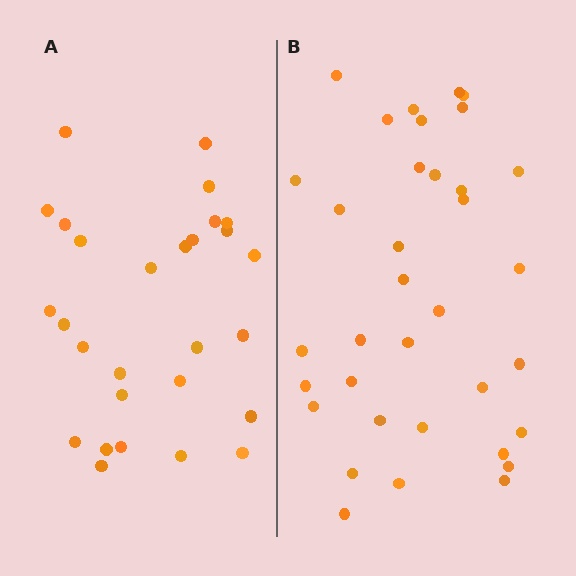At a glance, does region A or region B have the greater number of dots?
Region B (the right region) has more dots.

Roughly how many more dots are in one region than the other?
Region B has roughly 8 or so more dots than region A.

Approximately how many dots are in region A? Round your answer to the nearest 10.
About 30 dots. (The exact count is 28, which rounds to 30.)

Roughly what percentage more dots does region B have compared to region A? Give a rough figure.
About 25% more.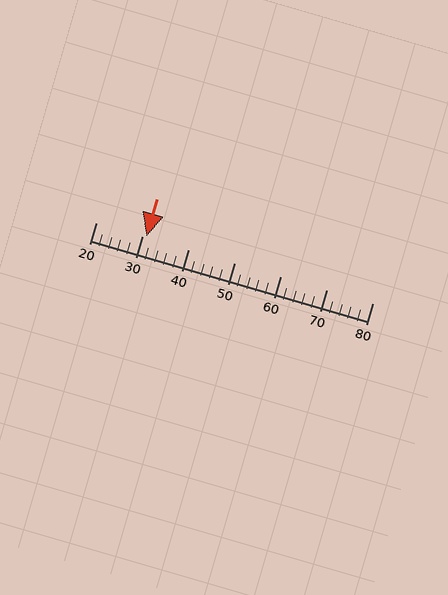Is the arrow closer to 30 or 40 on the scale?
The arrow is closer to 30.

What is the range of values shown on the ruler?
The ruler shows values from 20 to 80.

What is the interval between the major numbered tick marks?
The major tick marks are spaced 10 units apart.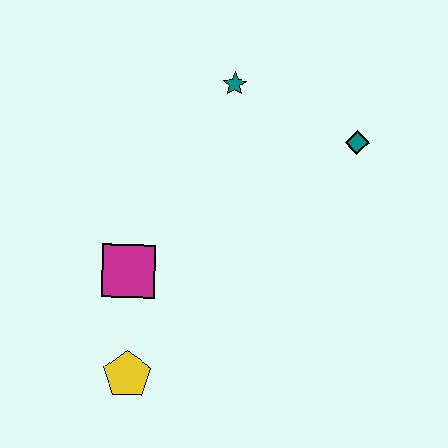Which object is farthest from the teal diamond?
The yellow pentagon is farthest from the teal diamond.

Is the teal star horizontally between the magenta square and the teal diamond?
Yes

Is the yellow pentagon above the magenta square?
No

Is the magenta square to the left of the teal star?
Yes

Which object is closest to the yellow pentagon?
The magenta square is closest to the yellow pentagon.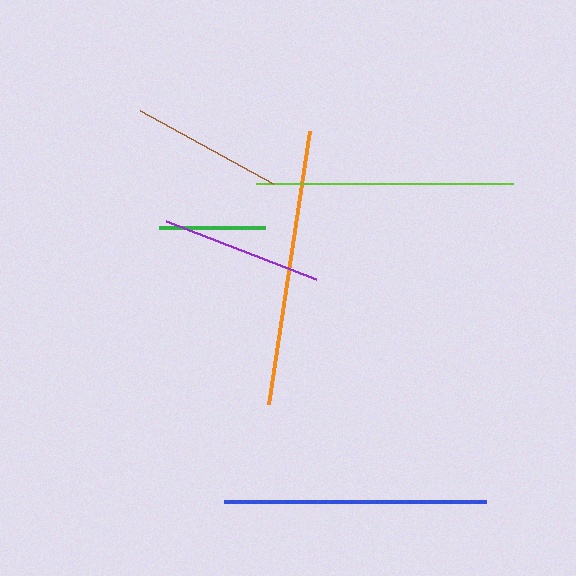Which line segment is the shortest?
The green line is the shortest at approximately 106 pixels.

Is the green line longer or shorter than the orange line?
The orange line is longer than the green line.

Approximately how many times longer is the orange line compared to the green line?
The orange line is approximately 2.6 times the length of the green line.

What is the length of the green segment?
The green segment is approximately 106 pixels long.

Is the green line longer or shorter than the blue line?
The blue line is longer than the green line.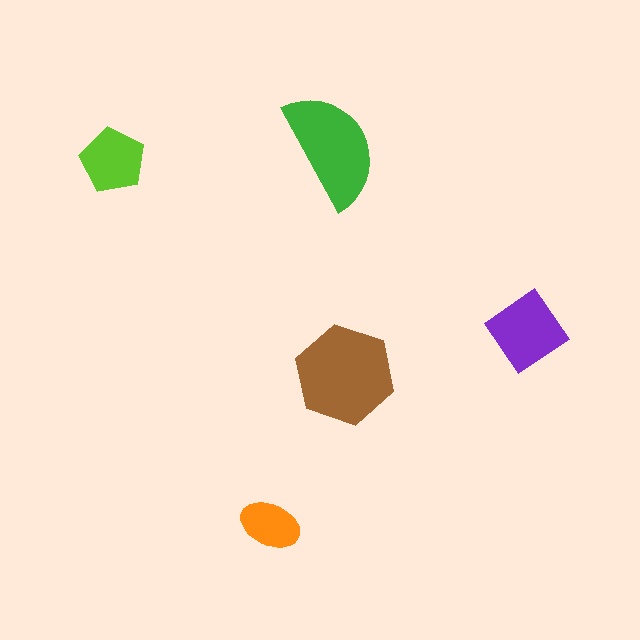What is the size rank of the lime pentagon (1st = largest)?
4th.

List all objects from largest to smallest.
The brown hexagon, the green semicircle, the purple diamond, the lime pentagon, the orange ellipse.